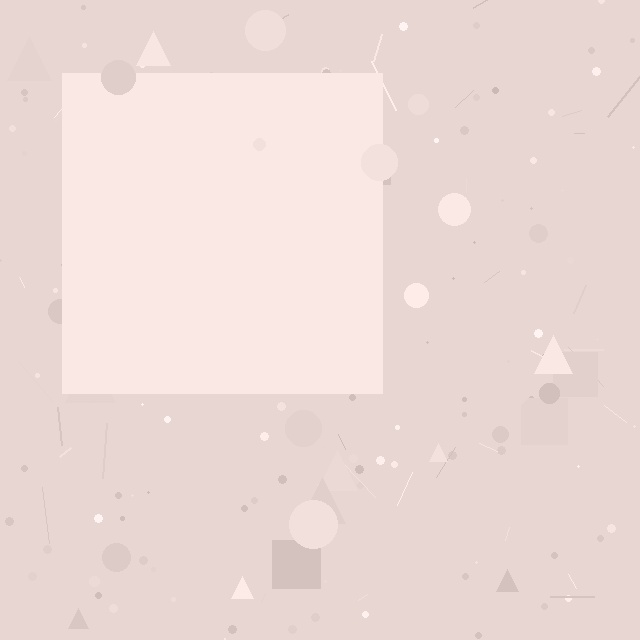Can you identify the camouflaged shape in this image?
The camouflaged shape is a square.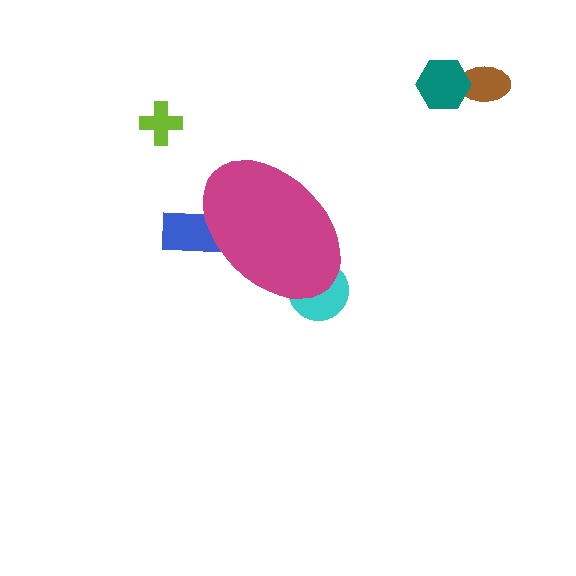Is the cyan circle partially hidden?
Yes, the cyan circle is partially hidden behind the magenta ellipse.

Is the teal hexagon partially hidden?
No, the teal hexagon is fully visible.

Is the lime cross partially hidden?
No, the lime cross is fully visible.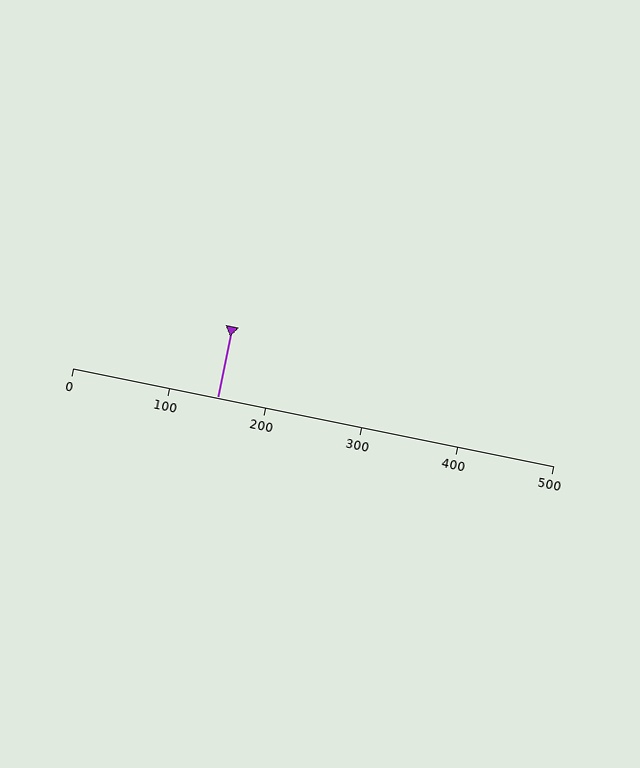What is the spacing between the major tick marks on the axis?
The major ticks are spaced 100 apart.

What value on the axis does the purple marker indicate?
The marker indicates approximately 150.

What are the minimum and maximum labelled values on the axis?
The axis runs from 0 to 500.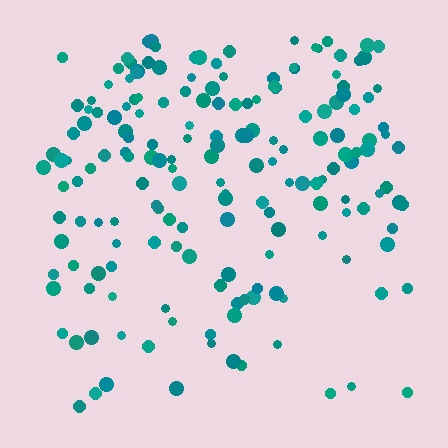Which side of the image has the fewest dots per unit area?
The bottom.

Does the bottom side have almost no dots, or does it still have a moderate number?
Still a moderate number, just noticeably fewer than the top.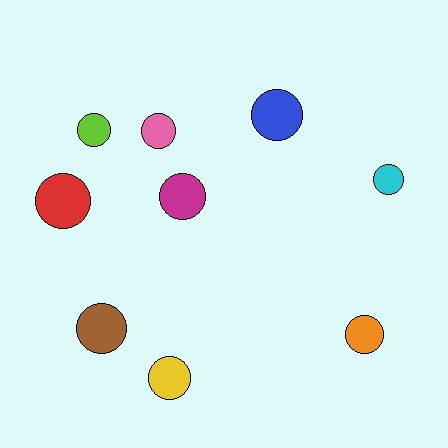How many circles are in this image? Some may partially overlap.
There are 9 circles.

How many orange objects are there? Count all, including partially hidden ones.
There is 1 orange object.